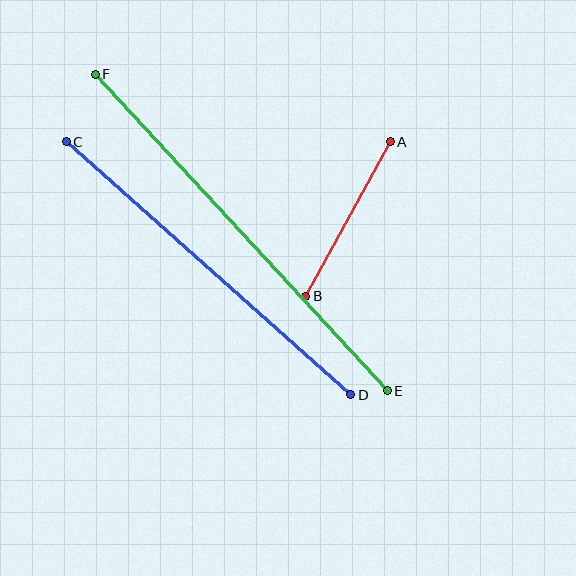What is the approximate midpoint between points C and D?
The midpoint is at approximately (208, 268) pixels.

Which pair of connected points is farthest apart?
Points E and F are farthest apart.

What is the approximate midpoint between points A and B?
The midpoint is at approximately (348, 219) pixels.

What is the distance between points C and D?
The distance is approximately 381 pixels.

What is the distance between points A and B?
The distance is approximately 176 pixels.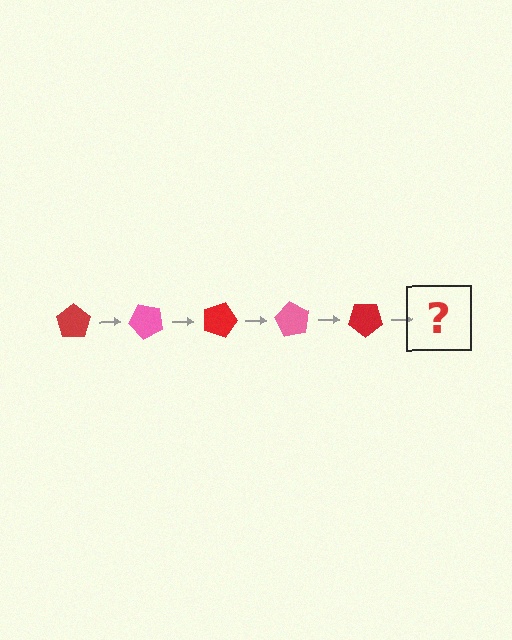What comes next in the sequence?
The next element should be a pink pentagon, rotated 225 degrees from the start.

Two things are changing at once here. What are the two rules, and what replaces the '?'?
The two rules are that it rotates 45 degrees each step and the color cycles through red and pink. The '?' should be a pink pentagon, rotated 225 degrees from the start.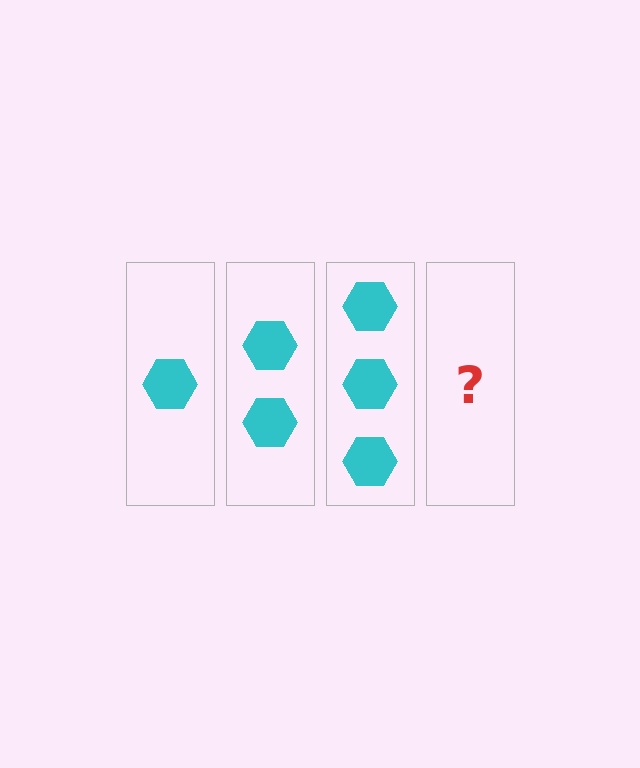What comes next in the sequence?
The next element should be 4 hexagons.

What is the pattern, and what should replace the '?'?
The pattern is that each step adds one more hexagon. The '?' should be 4 hexagons.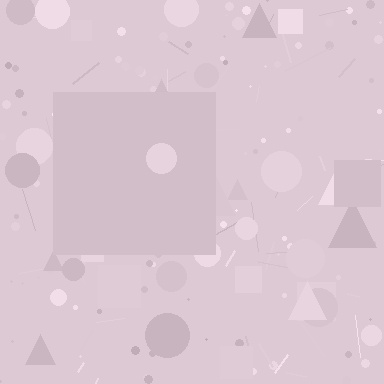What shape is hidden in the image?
A square is hidden in the image.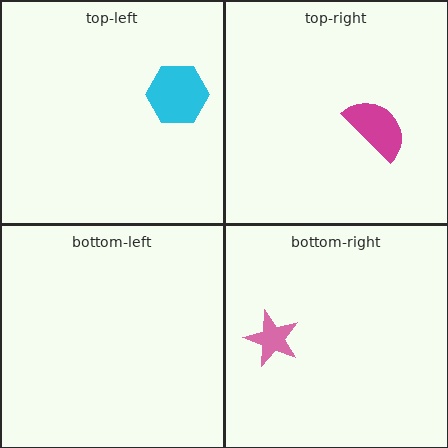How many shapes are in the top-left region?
1.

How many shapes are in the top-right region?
1.